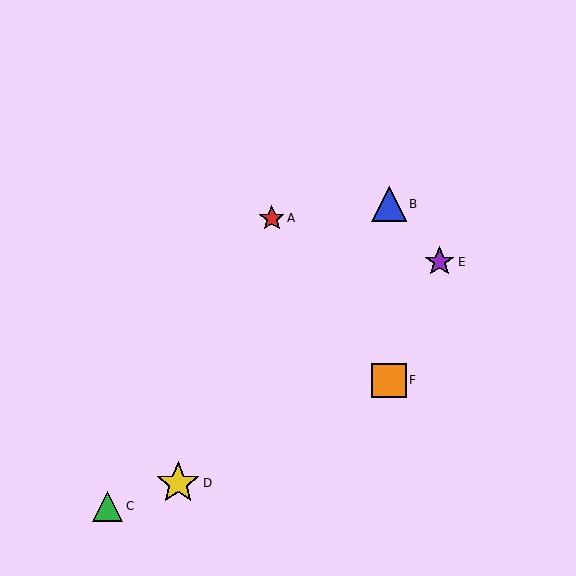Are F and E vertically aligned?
No, F is at x≈389 and E is at x≈440.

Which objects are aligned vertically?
Objects B, F are aligned vertically.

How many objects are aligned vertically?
2 objects (B, F) are aligned vertically.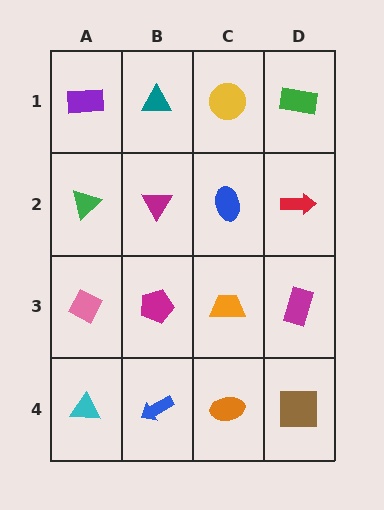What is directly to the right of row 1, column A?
A teal triangle.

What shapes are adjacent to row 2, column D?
A green rectangle (row 1, column D), a magenta rectangle (row 3, column D), a blue ellipse (row 2, column C).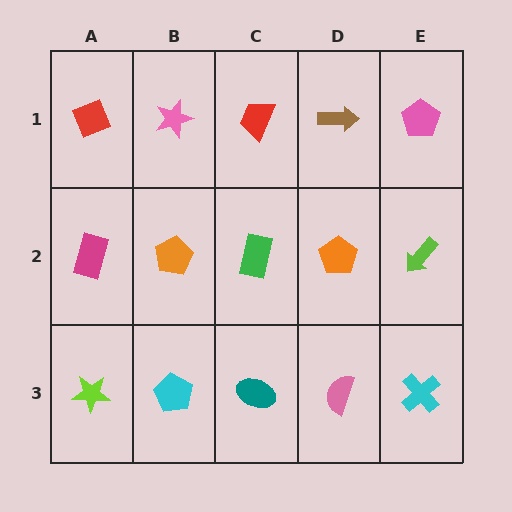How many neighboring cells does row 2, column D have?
4.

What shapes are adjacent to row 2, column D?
A brown arrow (row 1, column D), a pink semicircle (row 3, column D), a green rectangle (row 2, column C), a lime arrow (row 2, column E).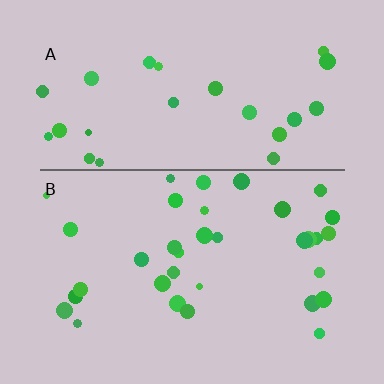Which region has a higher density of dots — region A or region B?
B (the bottom).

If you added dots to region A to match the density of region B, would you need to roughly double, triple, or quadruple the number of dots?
Approximately double.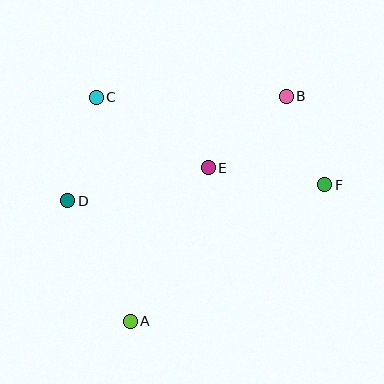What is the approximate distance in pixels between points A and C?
The distance between A and C is approximately 227 pixels.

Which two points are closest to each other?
Points B and F are closest to each other.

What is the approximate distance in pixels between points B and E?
The distance between B and E is approximately 106 pixels.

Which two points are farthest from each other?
Points A and B are farthest from each other.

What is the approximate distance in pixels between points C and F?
The distance between C and F is approximately 245 pixels.